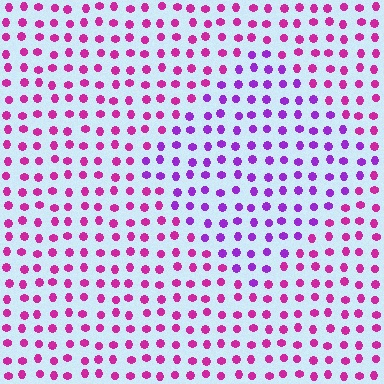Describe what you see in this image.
The image is filled with small magenta elements in a uniform arrangement. A diamond-shaped region is visible where the elements are tinted to a slightly different hue, forming a subtle color boundary.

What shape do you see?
I see a diamond.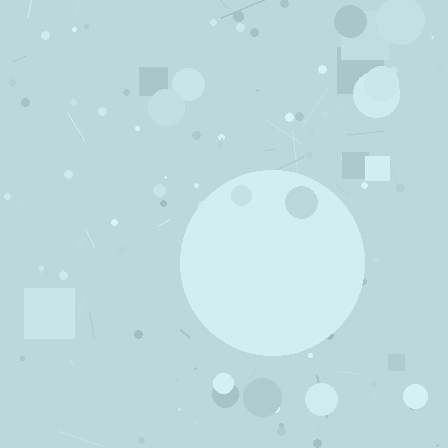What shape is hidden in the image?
A circle is hidden in the image.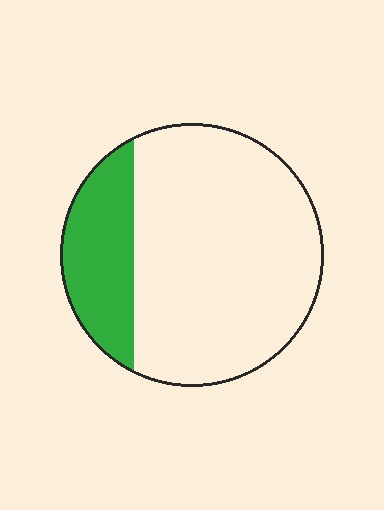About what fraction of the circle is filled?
About one quarter (1/4).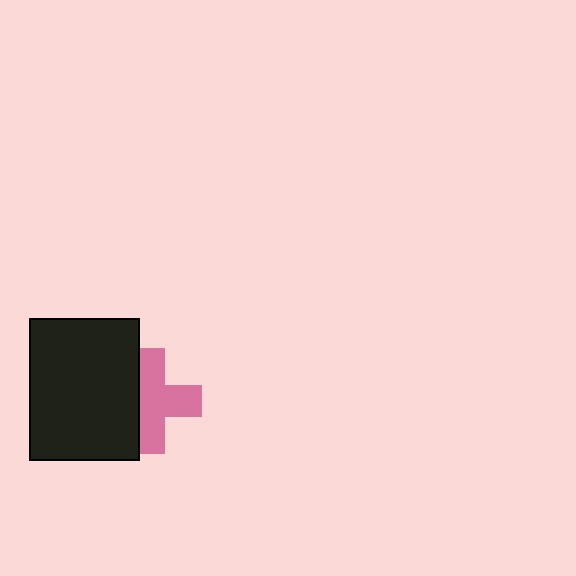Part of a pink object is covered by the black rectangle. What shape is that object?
It is a cross.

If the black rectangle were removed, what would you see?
You would see the complete pink cross.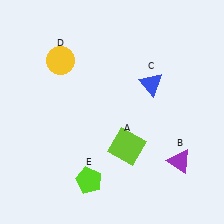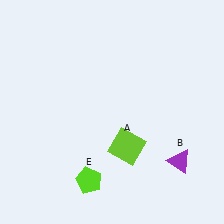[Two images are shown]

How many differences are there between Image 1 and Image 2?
There are 2 differences between the two images.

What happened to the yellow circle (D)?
The yellow circle (D) was removed in Image 2. It was in the top-left area of Image 1.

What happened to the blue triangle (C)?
The blue triangle (C) was removed in Image 2. It was in the top-right area of Image 1.